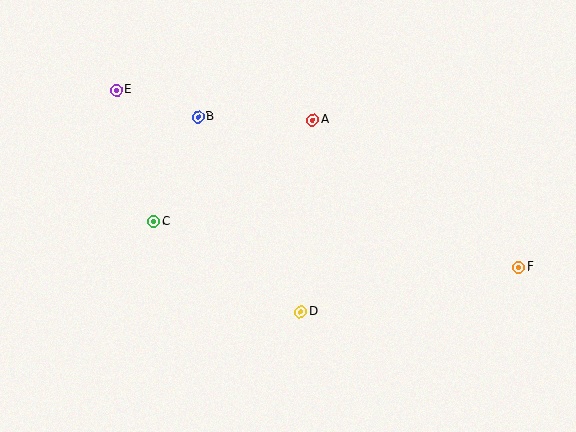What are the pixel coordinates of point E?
Point E is at (117, 90).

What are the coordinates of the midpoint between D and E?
The midpoint between D and E is at (209, 201).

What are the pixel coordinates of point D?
Point D is at (301, 312).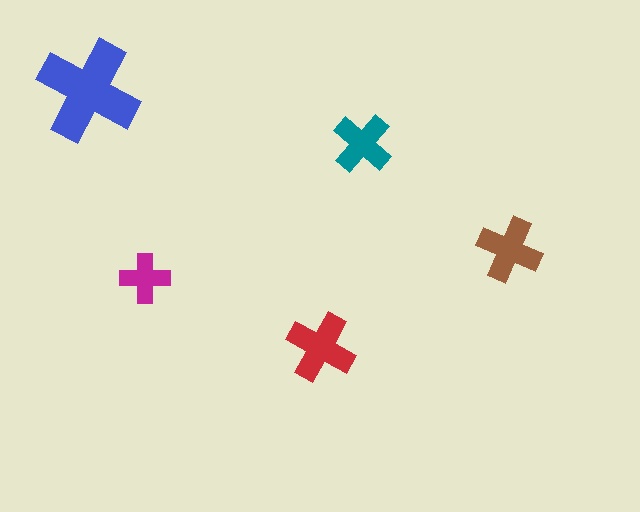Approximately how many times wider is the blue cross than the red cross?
About 1.5 times wider.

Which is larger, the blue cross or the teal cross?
The blue one.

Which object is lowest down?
The red cross is bottommost.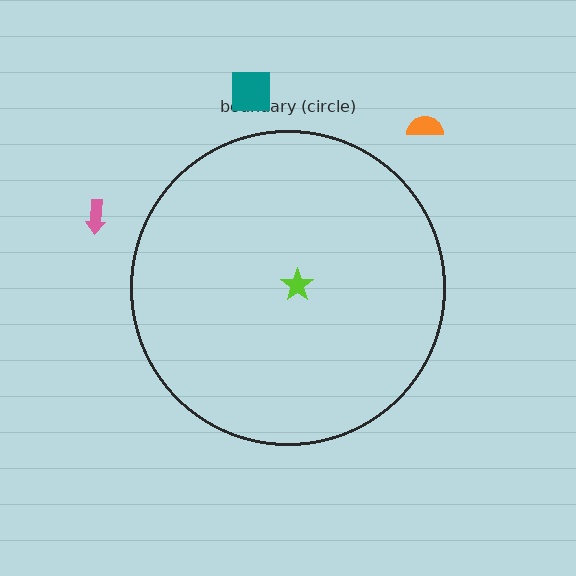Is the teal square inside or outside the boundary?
Outside.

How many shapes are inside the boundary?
1 inside, 3 outside.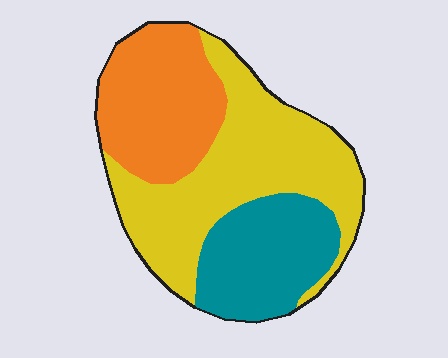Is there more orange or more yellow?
Yellow.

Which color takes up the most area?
Yellow, at roughly 45%.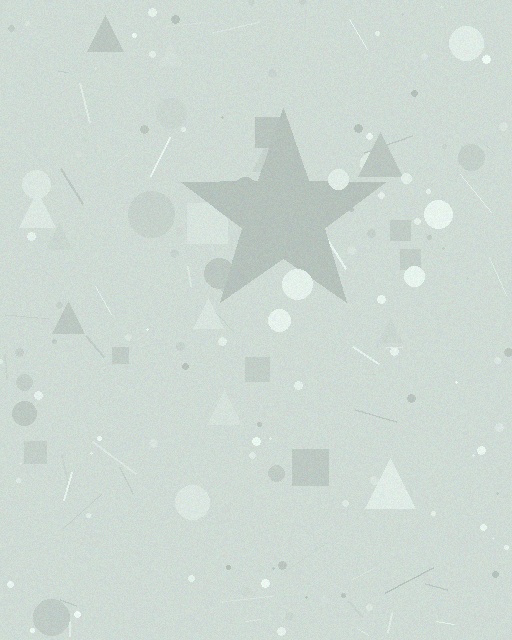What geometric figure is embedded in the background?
A star is embedded in the background.